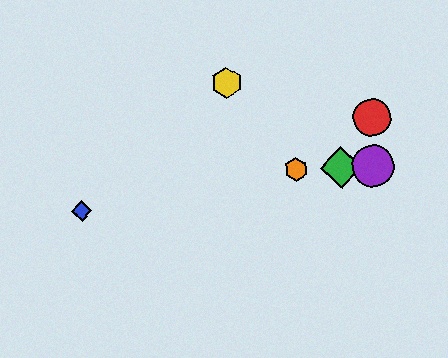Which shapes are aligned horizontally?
The green diamond, the purple circle, the orange hexagon are aligned horizontally.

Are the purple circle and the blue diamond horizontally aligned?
No, the purple circle is at y≈166 and the blue diamond is at y≈211.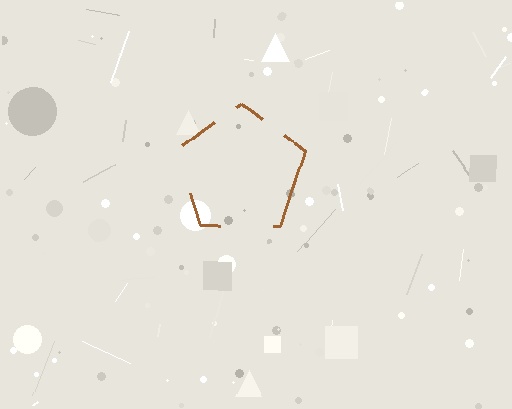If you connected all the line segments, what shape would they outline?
They would outline a pentagon.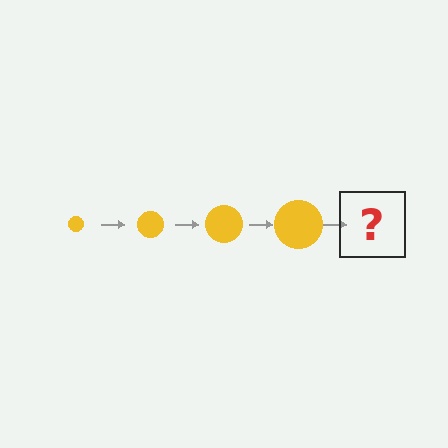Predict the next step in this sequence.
The next step is a yellow circle, larger than the previous one.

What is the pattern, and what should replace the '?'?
The pattern is that the circle gets progressively larger each step. The '?' should be a yellow circle, larger than the previous one.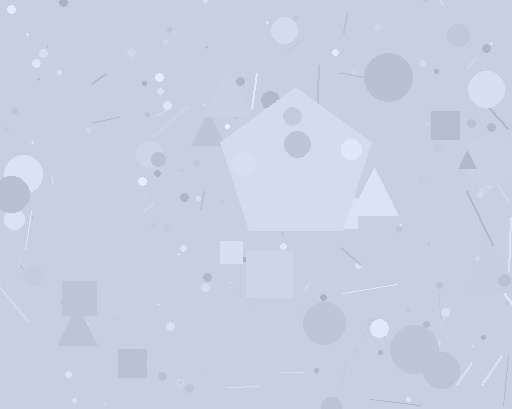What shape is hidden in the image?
A pentagon is hidden in the image.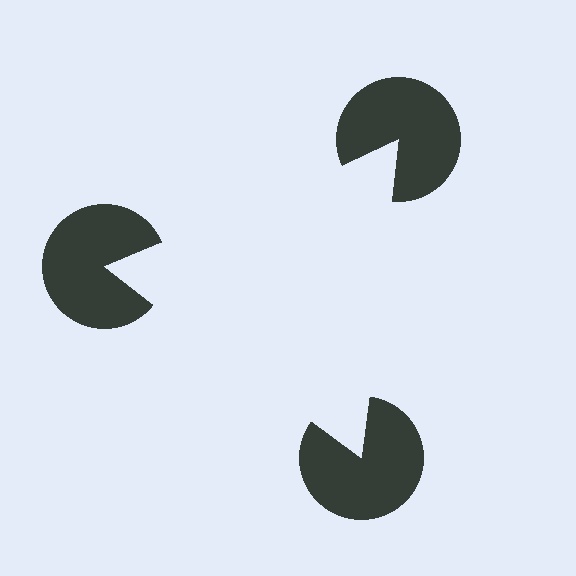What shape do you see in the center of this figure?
An illusory triangle — its edges are inferred from the aligned wedge cuts in the pac-man discs, not physically drawn.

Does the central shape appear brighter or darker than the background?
It typically appears slightly brighter than the background, even though no actual brightness change is drawn.